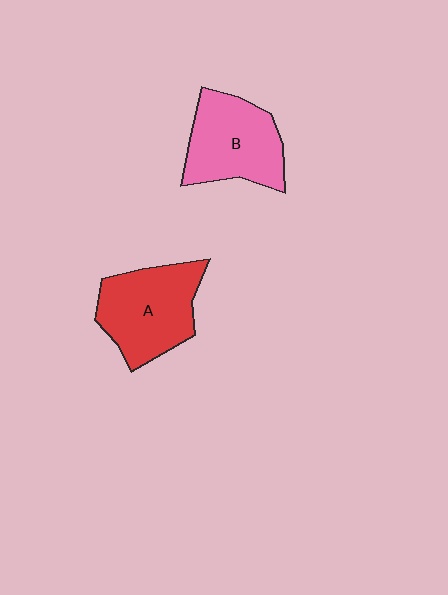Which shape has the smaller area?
Shape B (pink).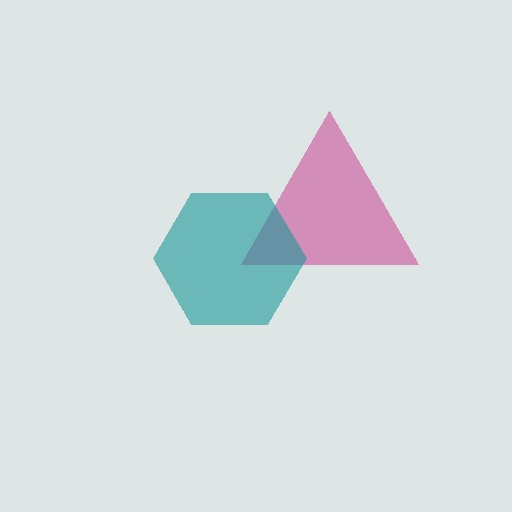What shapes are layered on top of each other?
The layered shapes are: a magenta triangle, a teal hexagon.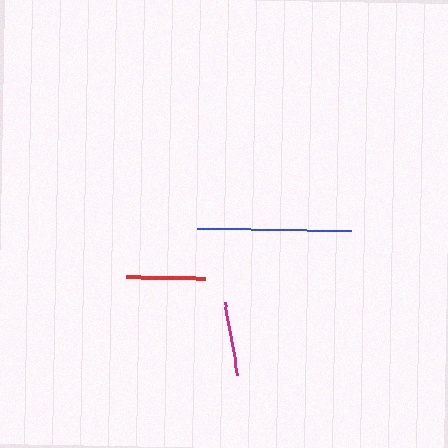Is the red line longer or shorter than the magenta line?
The red line is longer than the magenta line.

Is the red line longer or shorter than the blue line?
The blue line is longer than the red line.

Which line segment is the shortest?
The magenta line is the shortest at approximately 74 pixels.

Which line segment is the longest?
The blue line is the longest at approximately 154 pixels.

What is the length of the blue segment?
The blue segment is approximately 154 pixels long.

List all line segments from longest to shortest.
From longest to shortest: blue, red, magenta.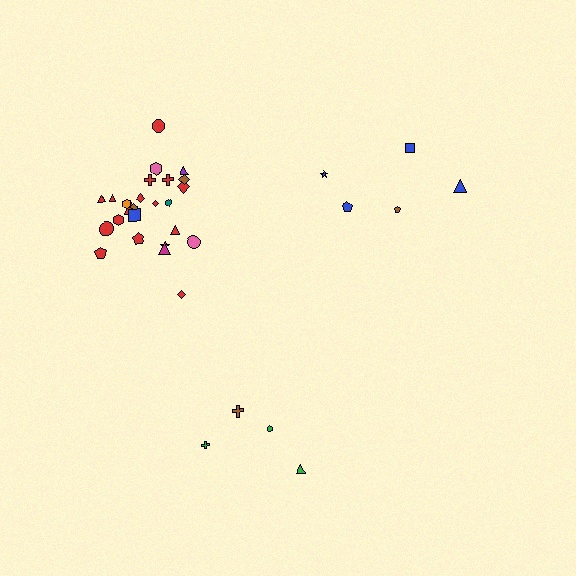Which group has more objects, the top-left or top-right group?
The top-left group.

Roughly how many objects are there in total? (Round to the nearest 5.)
Roughly 35 objects in total.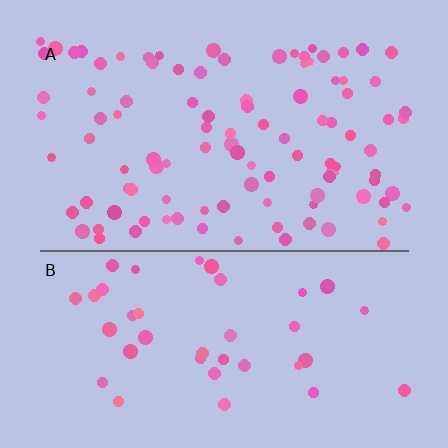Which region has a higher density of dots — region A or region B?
A (the top).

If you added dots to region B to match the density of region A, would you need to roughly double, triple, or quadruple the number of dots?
Approximately double.